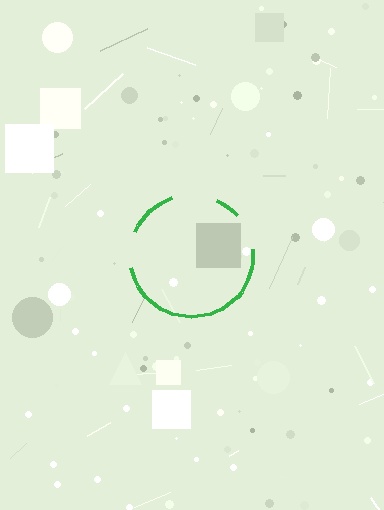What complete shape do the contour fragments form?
The contour fragments form a circle.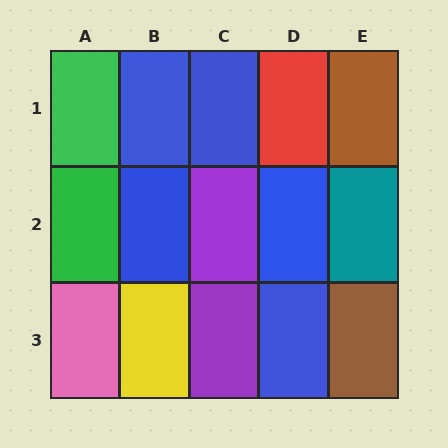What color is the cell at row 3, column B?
Yellow.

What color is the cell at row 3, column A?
Pink.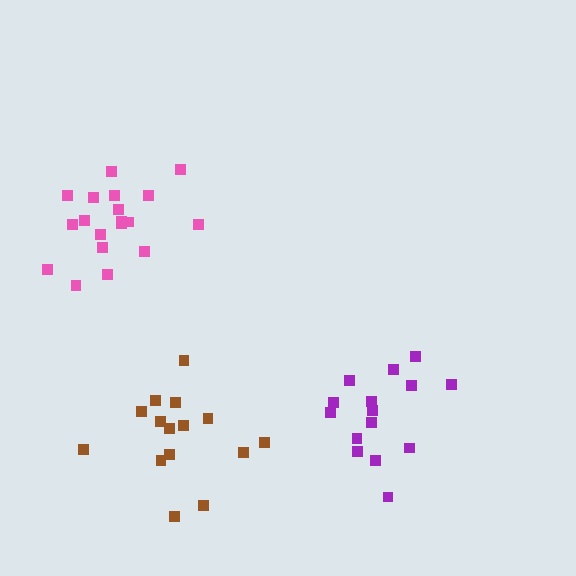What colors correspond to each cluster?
The clusters are colored: pink, purple, brown.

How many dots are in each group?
Group 1: 19 dots, Group 2: 15 dots, Group 3: 15 dots (49 total).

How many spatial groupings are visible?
There are 3 spatial groupings.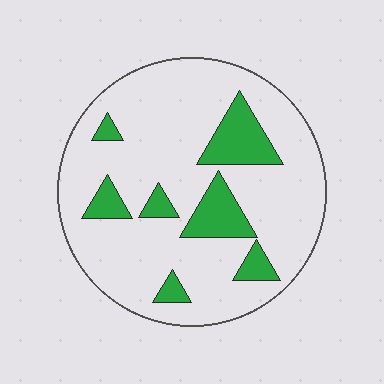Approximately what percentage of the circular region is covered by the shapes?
Approximately 20%.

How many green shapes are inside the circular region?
7.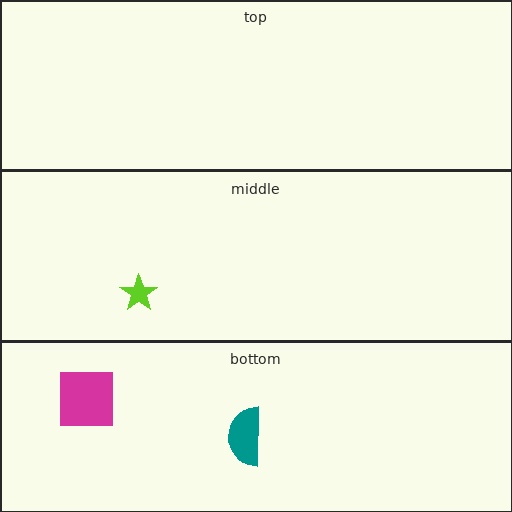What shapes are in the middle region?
The lime star.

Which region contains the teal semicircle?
The bottom region.